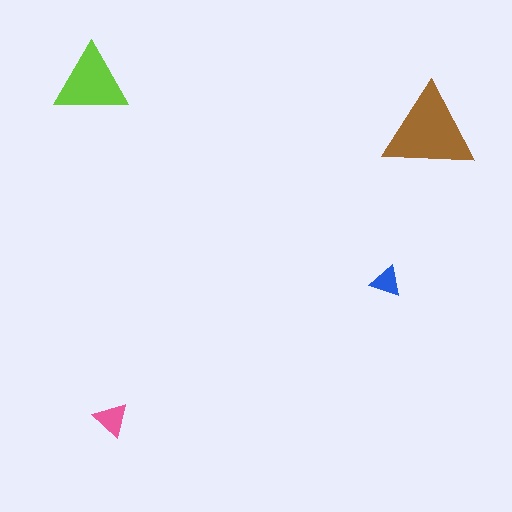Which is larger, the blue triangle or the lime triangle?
The lime one.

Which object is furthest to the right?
The brown triangle is rightmost.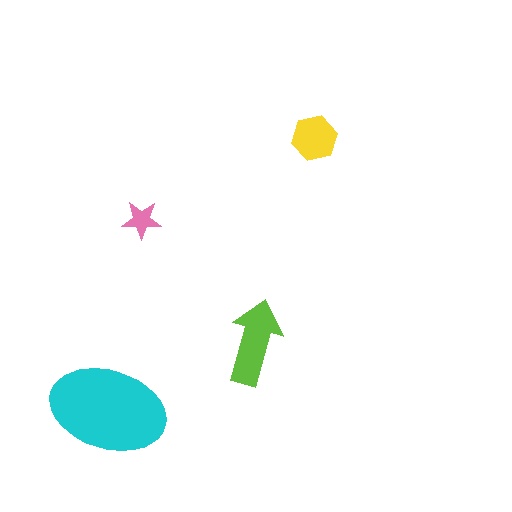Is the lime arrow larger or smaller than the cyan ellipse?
Smaller.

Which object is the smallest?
The pink star.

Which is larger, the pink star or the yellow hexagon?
The yellow hexagon.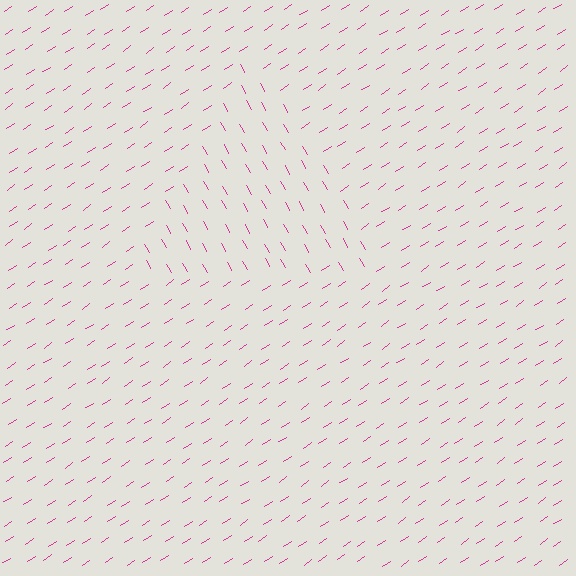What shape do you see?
I see a triangle.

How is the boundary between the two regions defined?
The boundary is defined purely by a change in line orientation (approximately 86 degrees difference). All lines are the same color and thickness.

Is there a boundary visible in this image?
Yes, there is a texture boundary formed by a change in line orientation.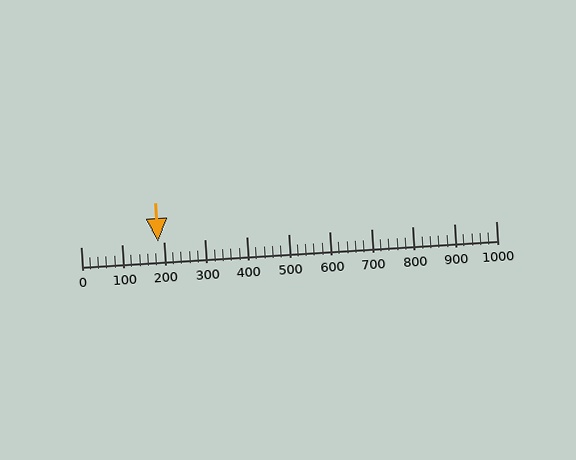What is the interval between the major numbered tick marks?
The major tick marks are spaced 100 units apart.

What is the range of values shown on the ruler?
The ruler shows values from 0 to 1000.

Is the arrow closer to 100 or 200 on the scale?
The arrow is closer to 200.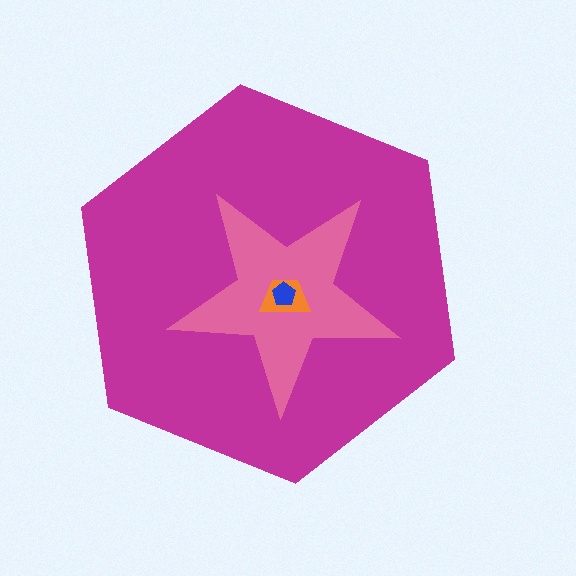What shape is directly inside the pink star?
The orange trapezoid.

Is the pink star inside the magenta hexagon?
Yes.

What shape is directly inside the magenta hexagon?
The pink star.